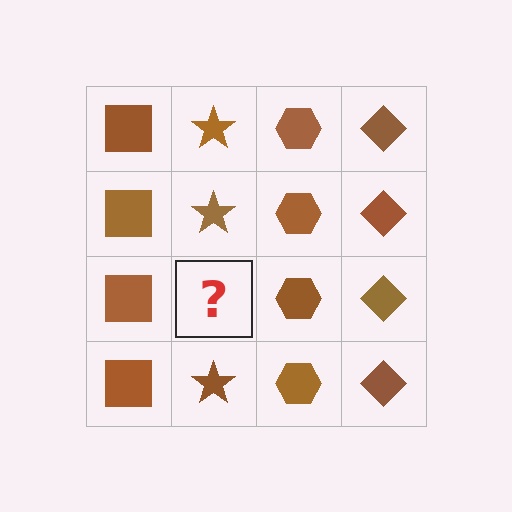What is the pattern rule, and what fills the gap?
The rule is that each column has a consistent shape. The gap should be filled with a brown star.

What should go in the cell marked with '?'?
The missing cell should contain a brown star.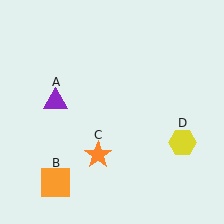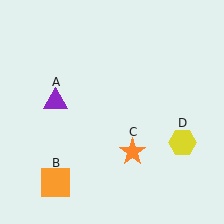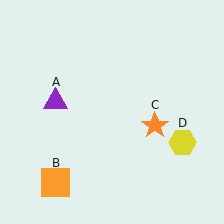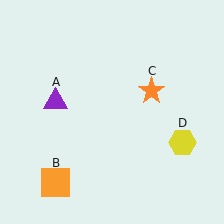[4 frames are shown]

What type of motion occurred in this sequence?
The orange star (object C) rotated counterclockwise around the center of the scene.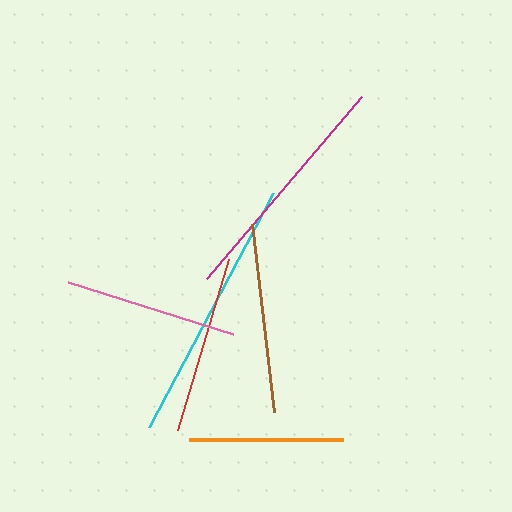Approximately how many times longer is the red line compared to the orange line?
The red line is approximately 1.2 times the length of the orange line.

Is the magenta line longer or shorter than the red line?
The magenta line is longer than the red line.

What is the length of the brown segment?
The brown segment is approximately 189 pixels long.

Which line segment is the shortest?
The orange line is the shortest at approximately 154 pixels.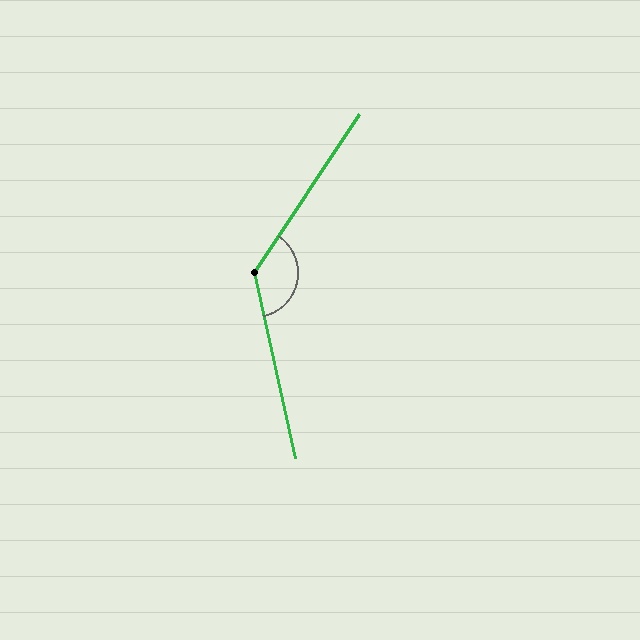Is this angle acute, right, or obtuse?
It is obtuse.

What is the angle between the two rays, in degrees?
Approximately 134 degrees.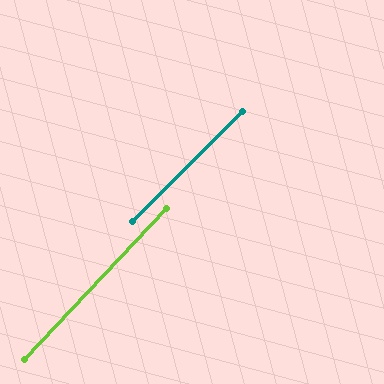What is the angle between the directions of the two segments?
Approximately 2 degrees.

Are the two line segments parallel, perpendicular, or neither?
Parallel — their directions differ by only 1.5°.